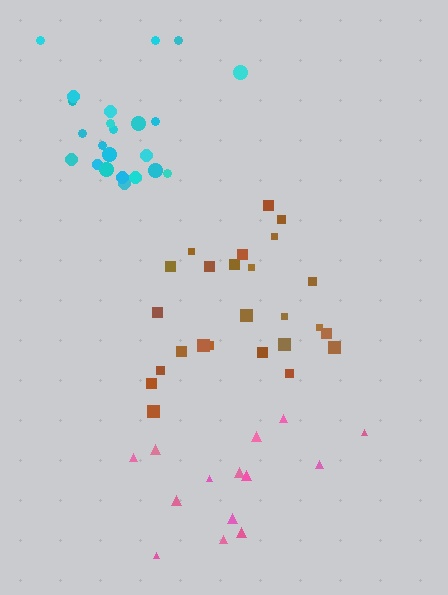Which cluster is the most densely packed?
Cyan.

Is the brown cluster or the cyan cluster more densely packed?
Cyan.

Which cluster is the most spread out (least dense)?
Pink.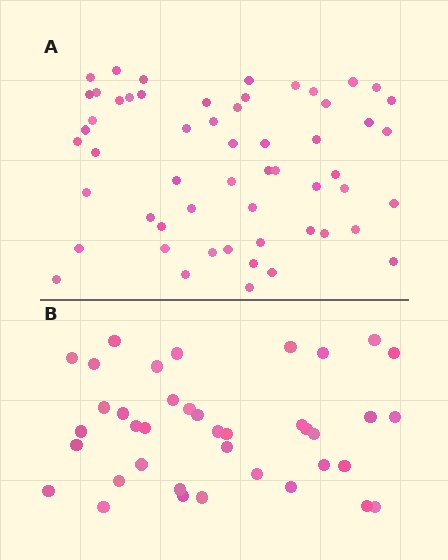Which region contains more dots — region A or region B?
Region A (the top region) has more dots.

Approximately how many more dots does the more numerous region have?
Region A has approximately 15 more dots than region B.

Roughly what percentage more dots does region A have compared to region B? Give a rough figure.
About 45% more.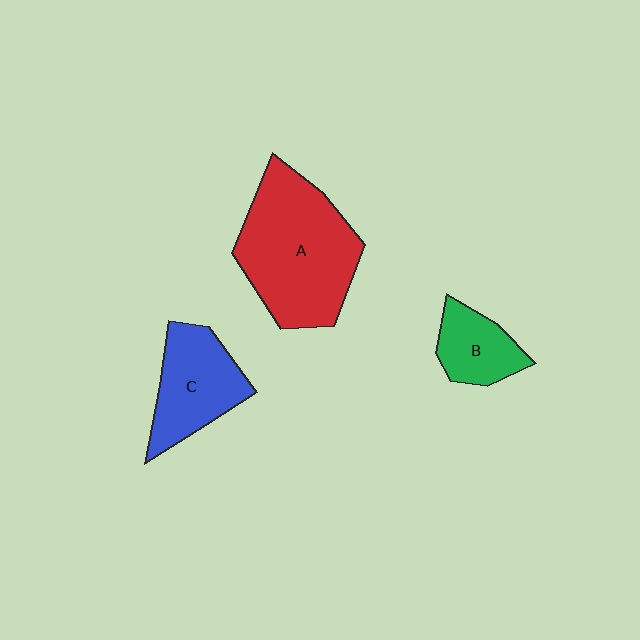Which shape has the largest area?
Shape A (red).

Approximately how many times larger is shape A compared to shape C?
Approximately 1.7 times.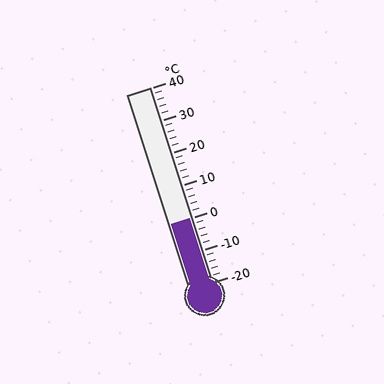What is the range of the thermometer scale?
The thermometer scale ranges from -20°C to 40°C.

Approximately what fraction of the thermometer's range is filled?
The thermometer is filled to approximately 35% of its range.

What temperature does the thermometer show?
The thermometer shows approximately 0°C.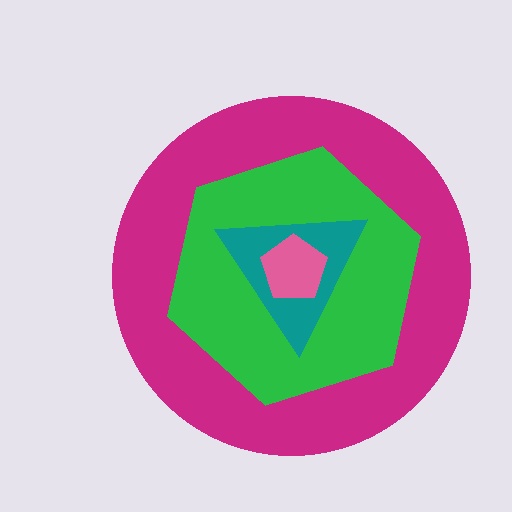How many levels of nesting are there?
4.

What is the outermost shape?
The magenta circle.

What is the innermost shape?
The pink pentagon.